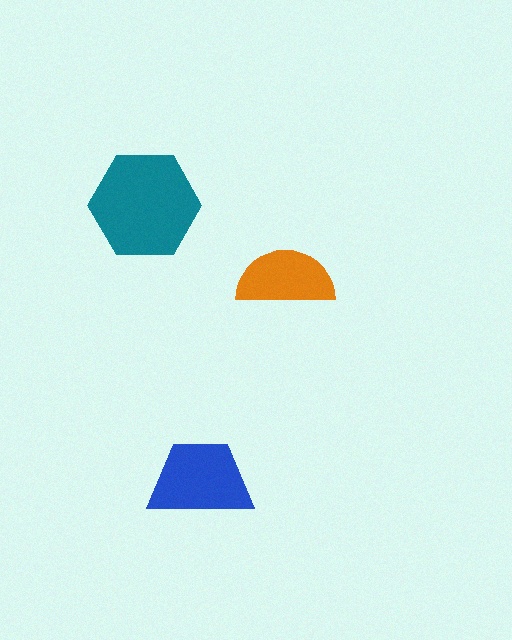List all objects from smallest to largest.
The orange semicircle, the blue trapezoid, the teal hexagon.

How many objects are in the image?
There are 3 objects in the image.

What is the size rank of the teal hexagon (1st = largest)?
1st.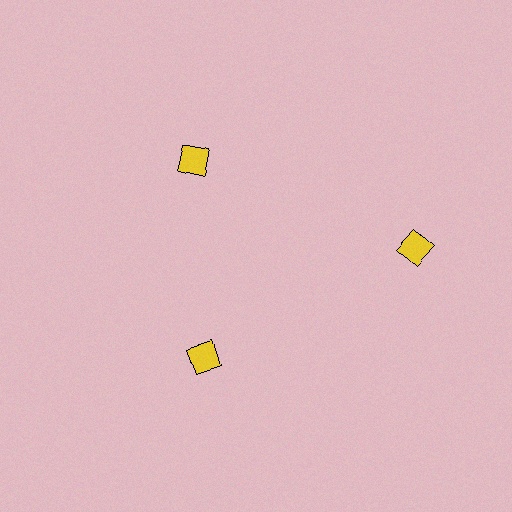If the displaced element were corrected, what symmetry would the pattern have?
It would have 3-fold rotational symmetry — the pattern would map onto itself every 120 degrees.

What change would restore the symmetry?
The symmetry would be restored by moving it inward, back onto the ring so that all 3 diamonds sit at equal angles and equal distance from the center.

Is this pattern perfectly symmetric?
No. The 3 yellow diamonds are arranged in a ring, but one element near the 3 o'clock position is pushed outward from the center, breaking the 3-fold rotational symmetry.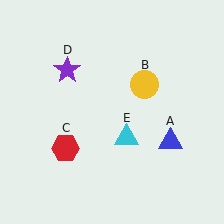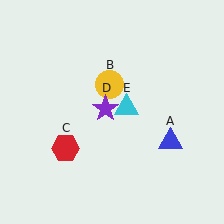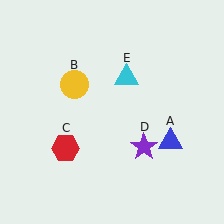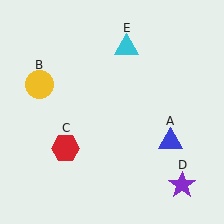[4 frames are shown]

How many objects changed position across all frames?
3 objects changed position: yellow circle (object B), purple star (object D), cyan triangle (object E).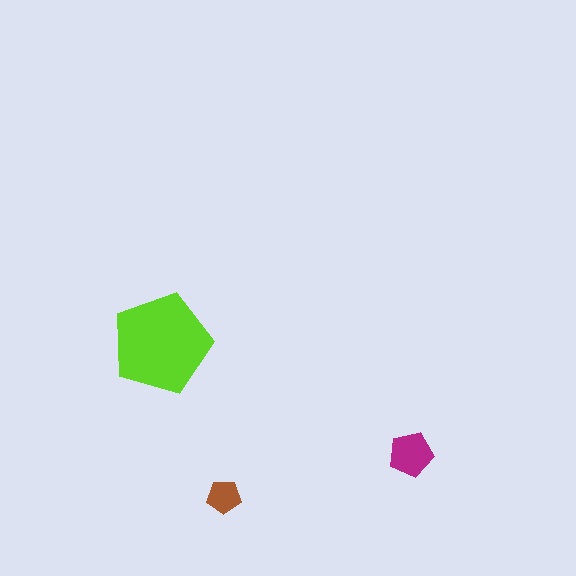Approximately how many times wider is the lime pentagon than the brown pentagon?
About 3 times wider.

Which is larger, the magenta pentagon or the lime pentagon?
The lime one.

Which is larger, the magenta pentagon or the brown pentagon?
The magenta one.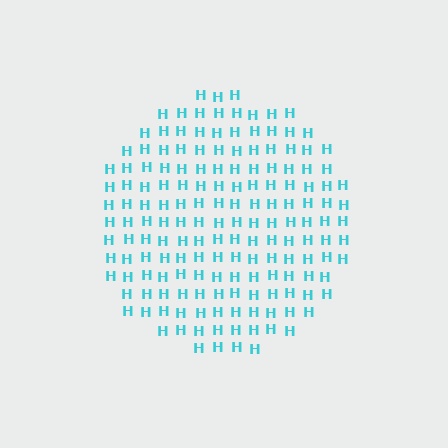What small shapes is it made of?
It is made of small letter H's.